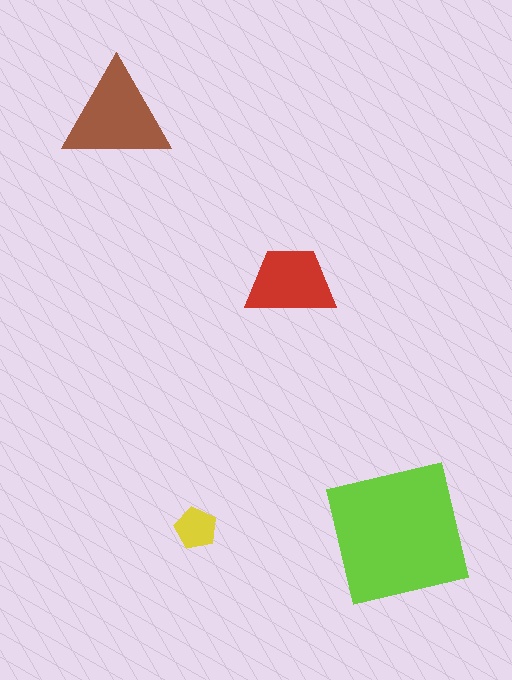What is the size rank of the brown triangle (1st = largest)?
2nd.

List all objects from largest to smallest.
The lime square, the brown triangle, the red trapezoid, the yellow pentagon.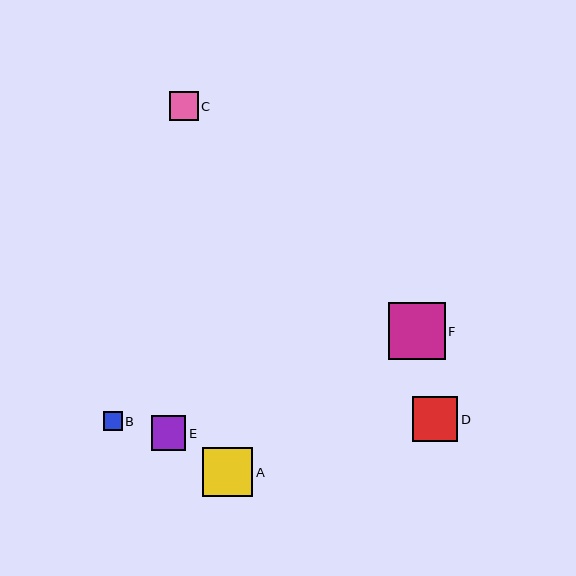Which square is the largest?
Square F is the largest with a size of approximately 57 pixels.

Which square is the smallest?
Square B is the smallest with a size of approximately 19 pixels.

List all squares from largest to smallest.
From largest to smallest: F, A, D, E, C, B.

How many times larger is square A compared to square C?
Square A is approximately 1.7 times the size of square C.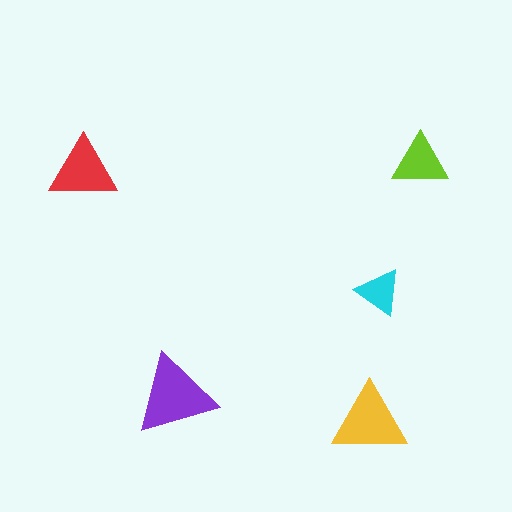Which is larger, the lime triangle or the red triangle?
The red one.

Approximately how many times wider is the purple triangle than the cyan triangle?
About 1.5 times wider.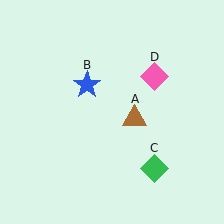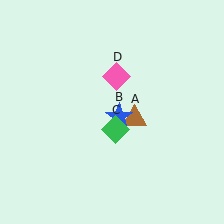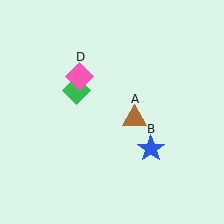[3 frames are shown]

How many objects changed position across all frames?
3 objects changed position: blue star (object B), green diamond (object C), pink diamond (object D).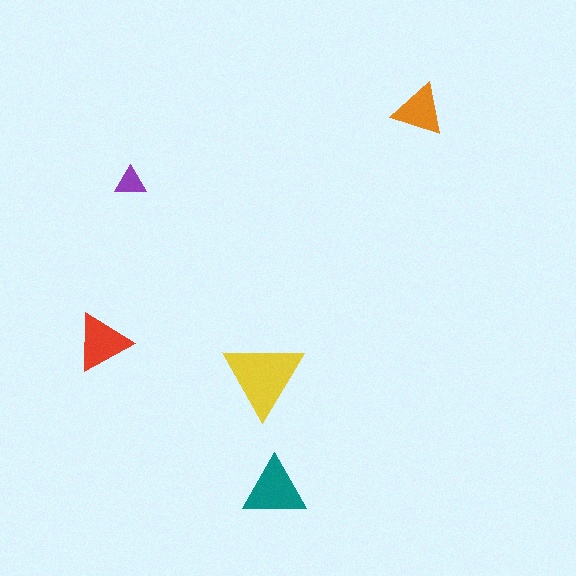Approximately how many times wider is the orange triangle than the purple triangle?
About 1.5 times wider.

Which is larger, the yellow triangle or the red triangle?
The yellow one.